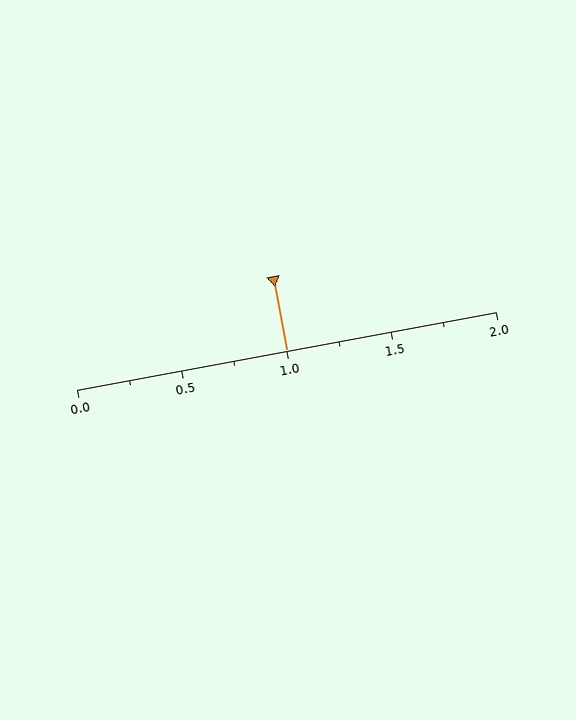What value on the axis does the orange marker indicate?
The marker indicates approximately 1.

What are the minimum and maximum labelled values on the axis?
The axis runs from 0.0 to 2.0.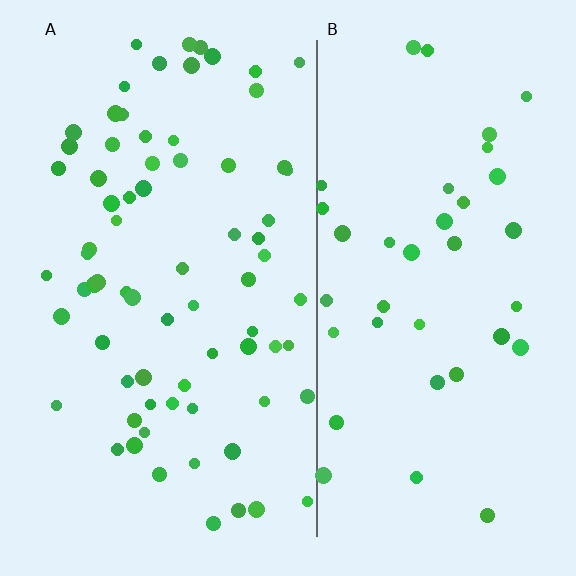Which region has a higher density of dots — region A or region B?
A (the left).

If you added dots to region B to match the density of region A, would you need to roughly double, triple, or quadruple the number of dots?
Approximately double.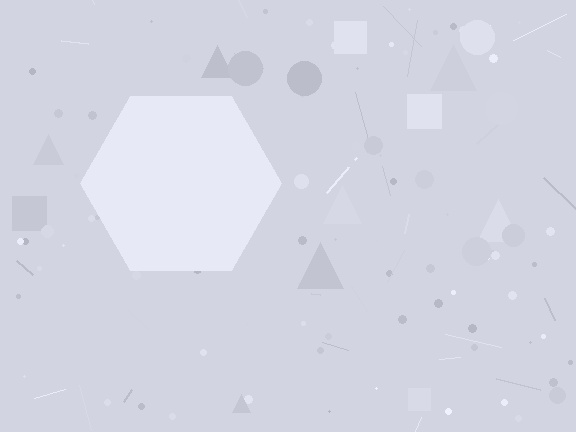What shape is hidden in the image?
A hexagon is hidden in the image.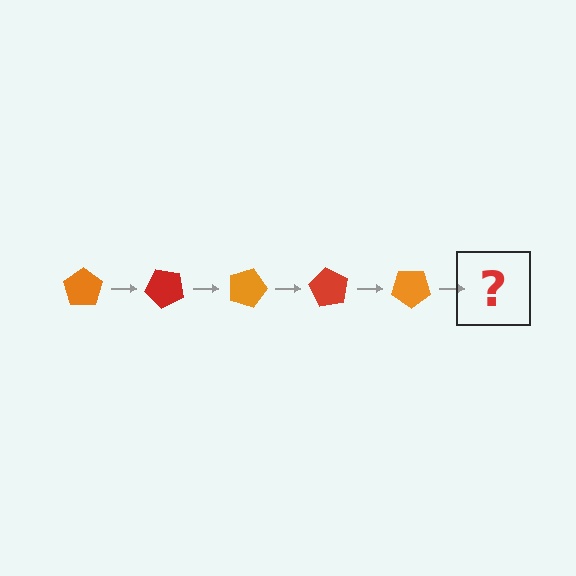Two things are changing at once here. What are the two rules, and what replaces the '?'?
The two rules are that it rotates 45 degrees each step and the color cycles through orange and red. The '?' should be a red pentagon, rotated 225 degrees from the start.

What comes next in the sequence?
The next element should be a red pentagon, rotated 225 degrees from the start.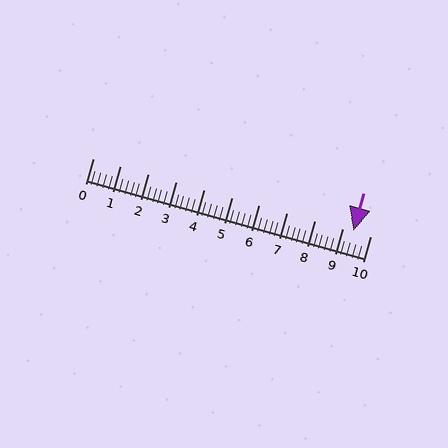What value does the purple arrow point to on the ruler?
The purple arrow points to approximately 9.4.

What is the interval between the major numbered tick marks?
The major tick marks are spaced 1 units apart.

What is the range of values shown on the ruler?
The ruler shows values from 0 to 10.